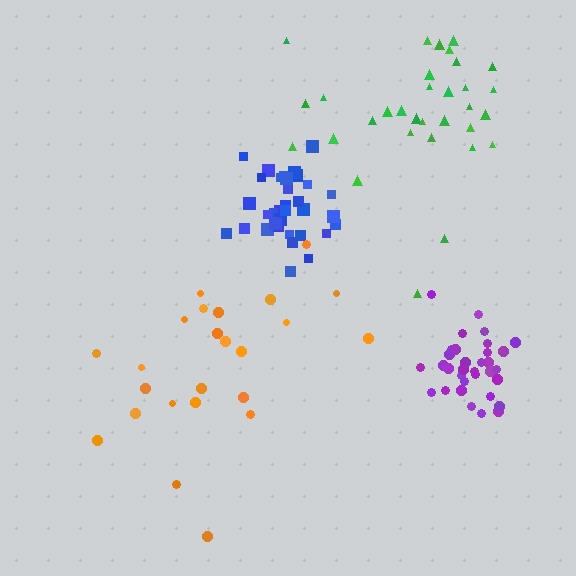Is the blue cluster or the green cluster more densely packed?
Blue.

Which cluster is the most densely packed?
Purple.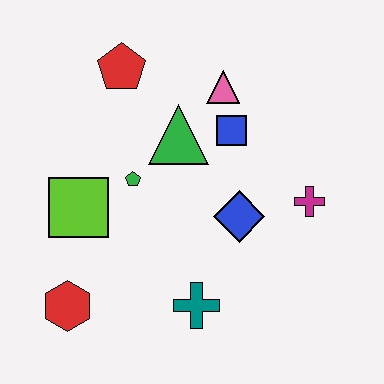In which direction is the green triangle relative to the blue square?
The green triangle is to the left of the blue square.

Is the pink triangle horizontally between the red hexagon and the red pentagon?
No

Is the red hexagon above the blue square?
No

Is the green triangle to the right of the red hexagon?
Yes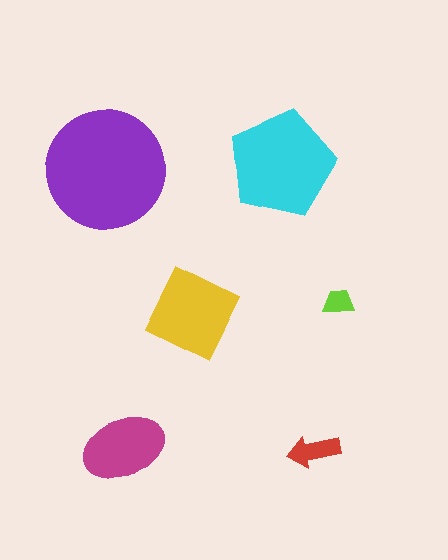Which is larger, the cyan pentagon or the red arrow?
The cyan pentagon.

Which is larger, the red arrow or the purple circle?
The purple circle.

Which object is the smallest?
The lime trapezoid.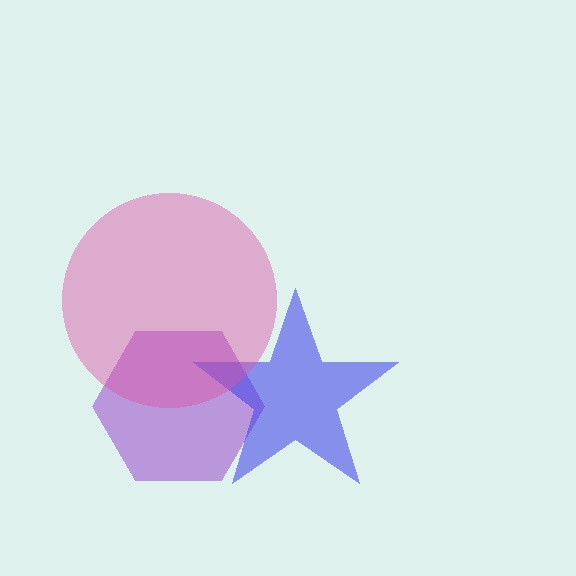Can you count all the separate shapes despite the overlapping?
Yes, there are 3 separate shapes.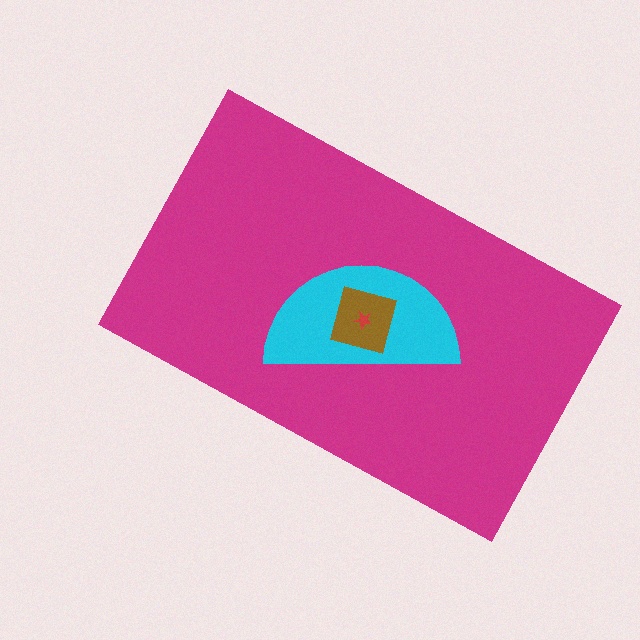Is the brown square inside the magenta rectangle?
Yes.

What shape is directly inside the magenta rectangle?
The cyan semicircle.